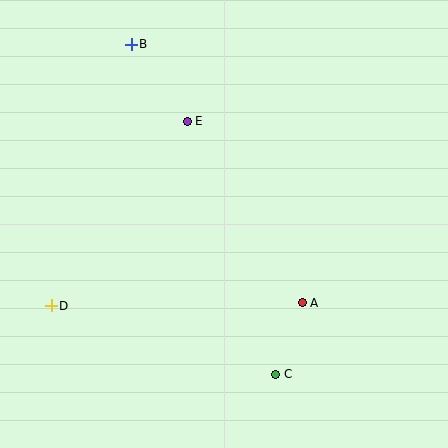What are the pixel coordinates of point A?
Point A is at (302, 303).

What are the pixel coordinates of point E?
Point E is at (187, 121).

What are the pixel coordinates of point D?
Point D is at (51, 306).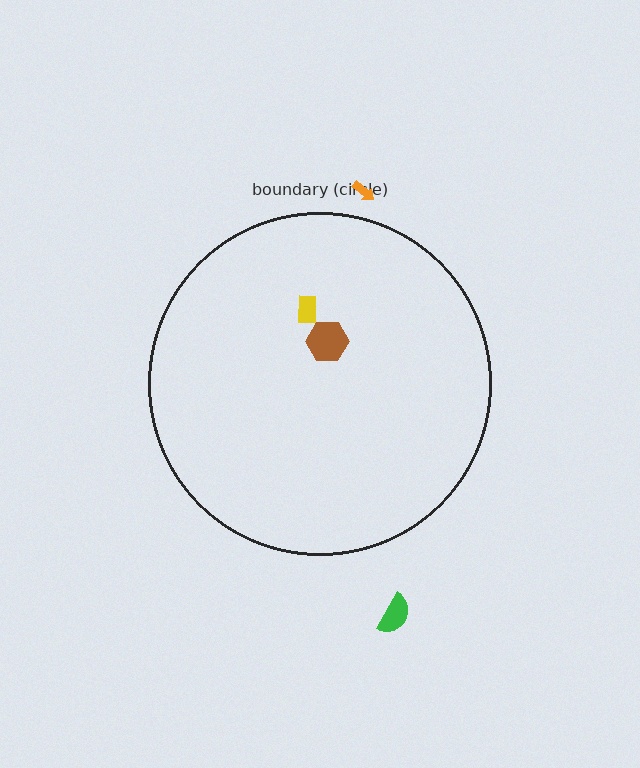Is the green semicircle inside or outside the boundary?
Outside.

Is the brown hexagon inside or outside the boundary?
Inside.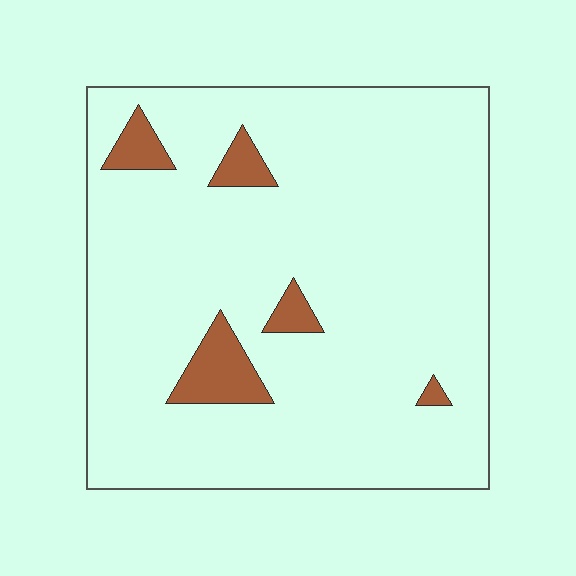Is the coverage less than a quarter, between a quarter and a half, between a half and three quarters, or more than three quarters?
Less than a quarter.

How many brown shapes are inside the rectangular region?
5.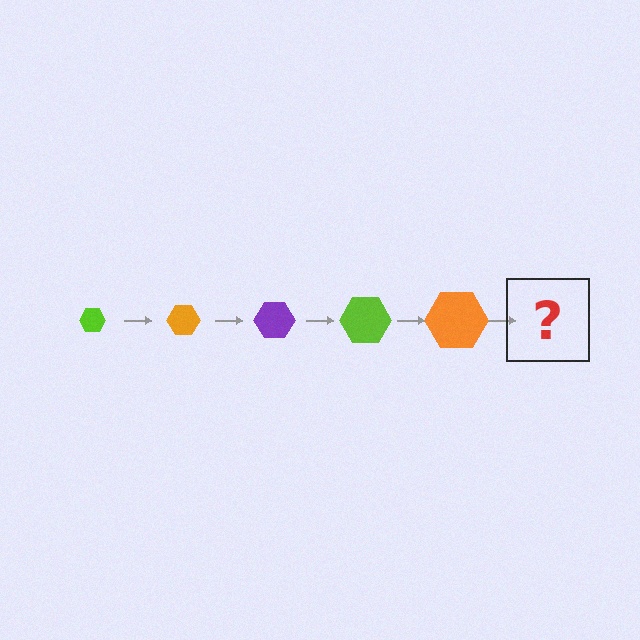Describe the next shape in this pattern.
It should be a purple hexagon, larger than the previous one.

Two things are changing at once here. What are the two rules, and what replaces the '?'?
The two rules are that the hexagon grows larger each step and the color cycles through lime, orange, and purple. The '?' should be a purple hexagon, larger than the previous one.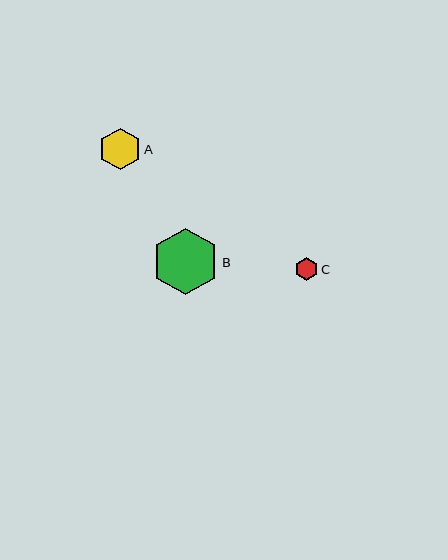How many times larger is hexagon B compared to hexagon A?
Hexagon B is approximately 1.6 times the size of hexagon A.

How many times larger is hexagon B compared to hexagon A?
Hexagon B is approximately 1.6 times the size of hexagon A.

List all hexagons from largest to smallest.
From largest to smallest: B, A, C.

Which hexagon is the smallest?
Hexagon C is the smallest with a size of approximately 22 pixels.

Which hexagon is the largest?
Hexagon B is the largest with a size of approximately 67 pixels.